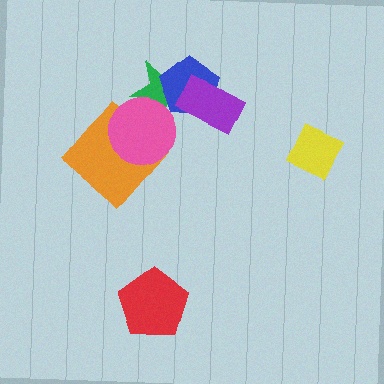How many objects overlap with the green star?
3 objects overlap with the green star.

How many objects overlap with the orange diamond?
1 object overlaps with the orange diamond.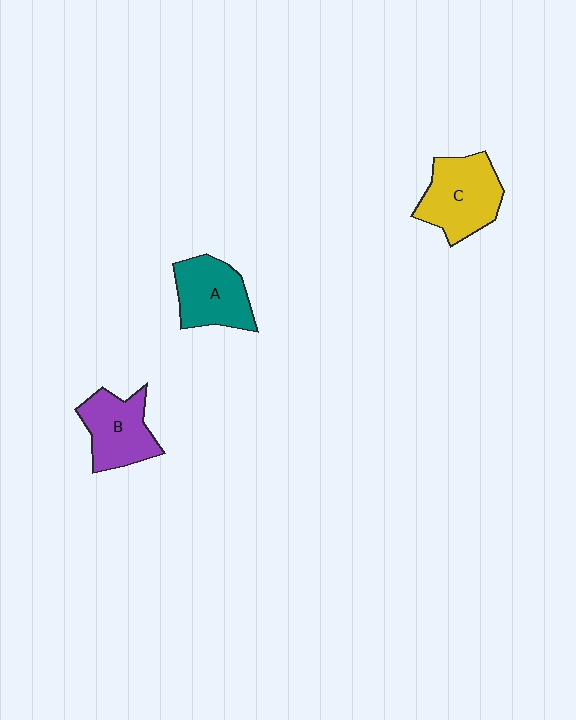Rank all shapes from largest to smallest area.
From largest to smallest: C (yellow), A (teal), B (purple).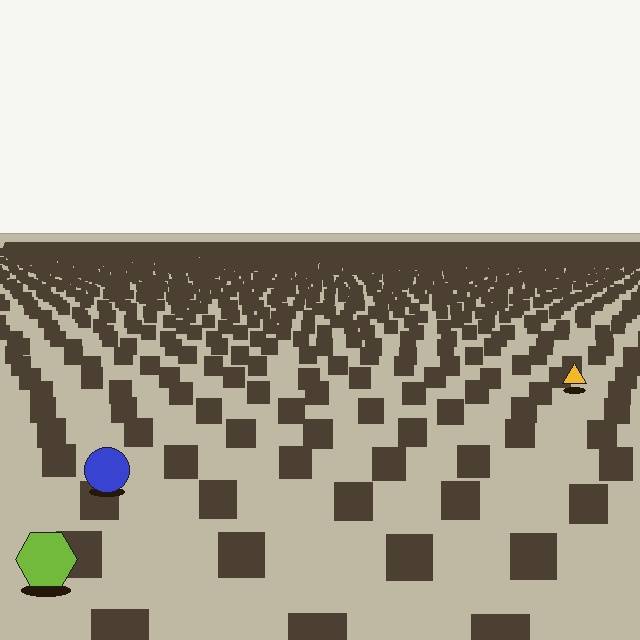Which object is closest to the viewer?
The lime hexagon is closest. The texture marks near it are larger and more spread out.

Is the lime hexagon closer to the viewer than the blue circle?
Yes. The lime hexagon is closer — you can tell from the texture gradient: the ground texture is coarser near it.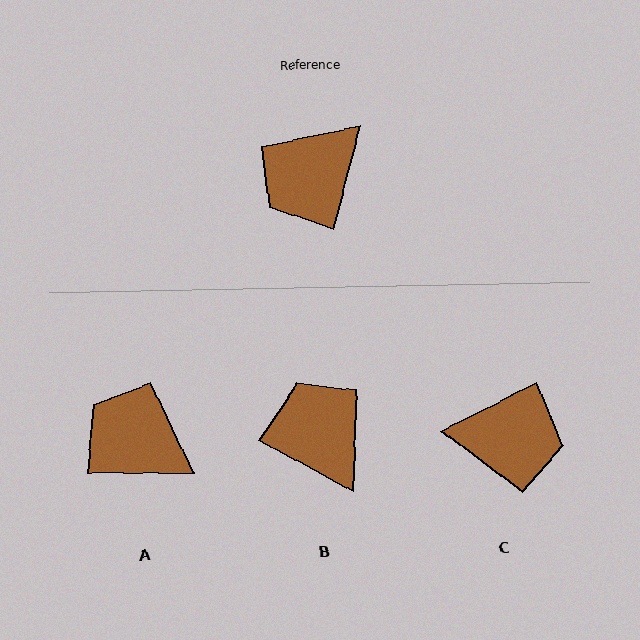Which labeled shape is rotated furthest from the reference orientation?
C, about 131 degrees away.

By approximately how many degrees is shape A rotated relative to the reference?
Approximately 76 degrees clockwise.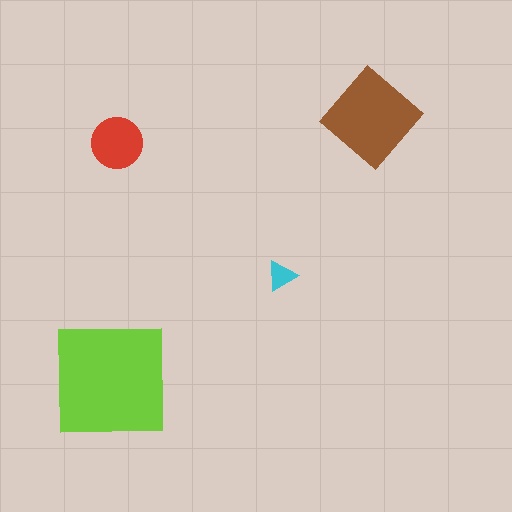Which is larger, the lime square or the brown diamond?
The lime square.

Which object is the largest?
The lime square.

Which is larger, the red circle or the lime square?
The lime square.